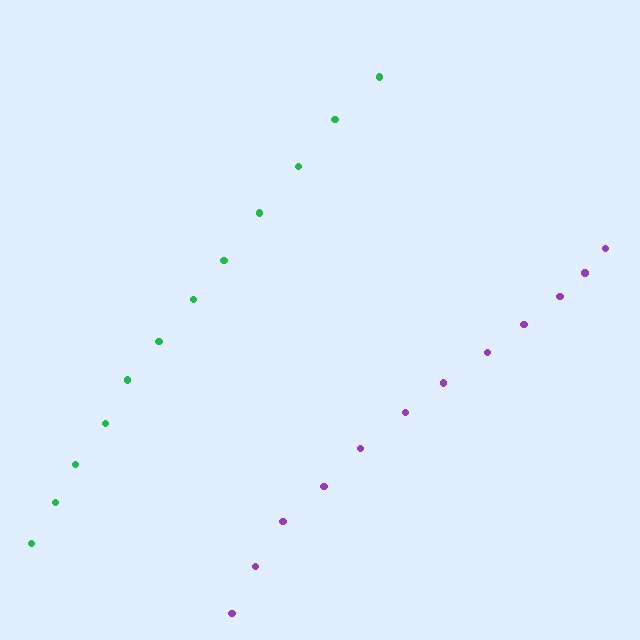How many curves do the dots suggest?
There are 2 distinct paths.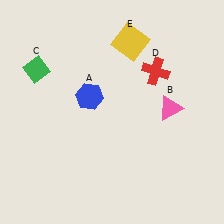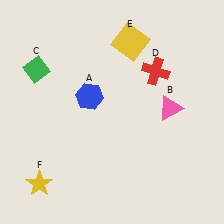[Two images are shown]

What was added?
A yellow star (F) was added in Image 2.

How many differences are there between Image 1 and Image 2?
There is 1 difference between the two images.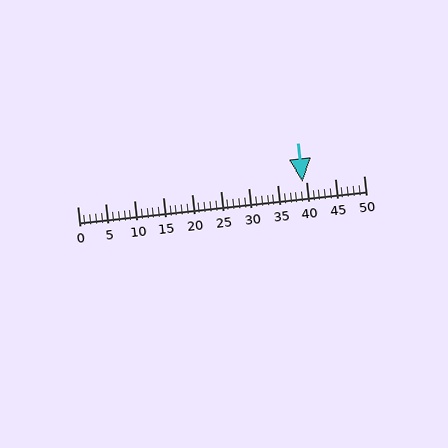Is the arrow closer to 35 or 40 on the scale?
The arrow is closer to 40.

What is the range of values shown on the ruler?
The ruler shows values from 0 to 50.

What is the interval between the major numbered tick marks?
The major tick marks are spaced 5 units apart.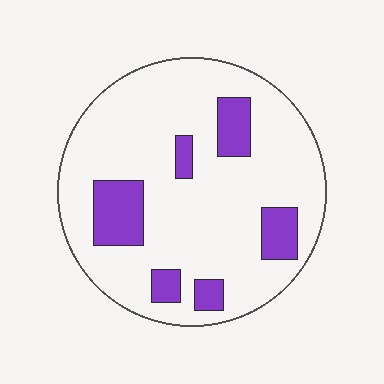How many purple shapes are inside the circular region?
6.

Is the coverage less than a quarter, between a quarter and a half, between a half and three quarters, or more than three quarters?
Less than a quarter.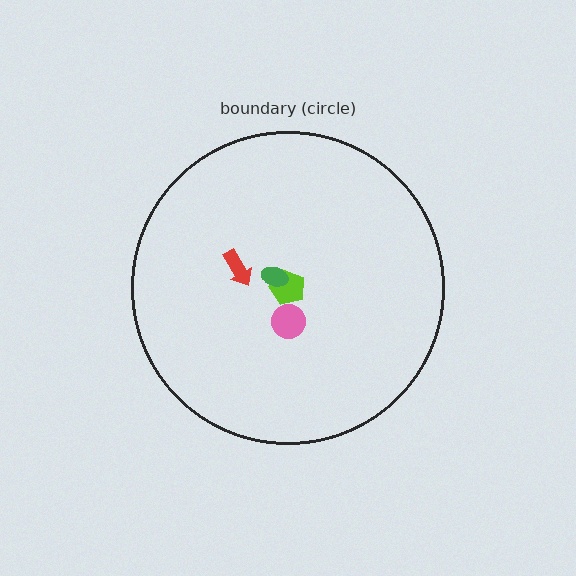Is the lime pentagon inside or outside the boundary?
Inside.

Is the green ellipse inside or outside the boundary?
Inside.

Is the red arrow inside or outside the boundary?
Inside.